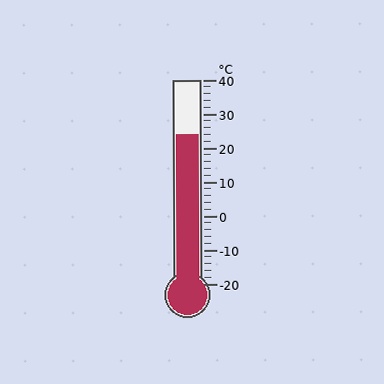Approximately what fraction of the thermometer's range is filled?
The thermometer is filled to approximately 75% of its range.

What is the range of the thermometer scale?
The thermometer scale ranges from -20°C to 40°C.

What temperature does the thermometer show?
The thermometer shows approximately 24°C.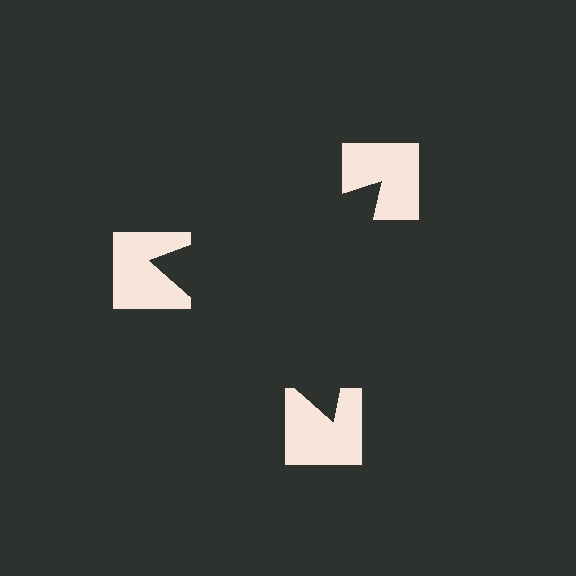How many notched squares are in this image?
There are 3 — one at each vertex of the illusory triangle.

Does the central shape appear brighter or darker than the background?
It typically appears slightly darker than the background, even though no actual brightness change is drawn.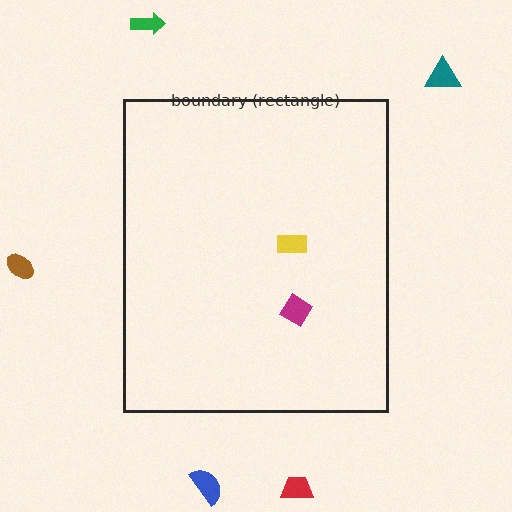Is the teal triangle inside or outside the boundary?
Outside.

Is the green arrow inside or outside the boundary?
Outside.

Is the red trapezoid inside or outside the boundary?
Outside.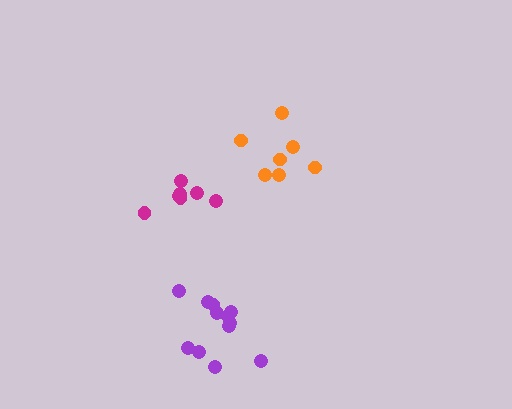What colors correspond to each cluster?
The clusters are colored: orange, magenta, purple.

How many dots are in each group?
Group 1: 7 dots, Group 2: 7 dots, Group 3: 12 dots (26 total).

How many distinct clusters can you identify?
There are 3 distinct clusters.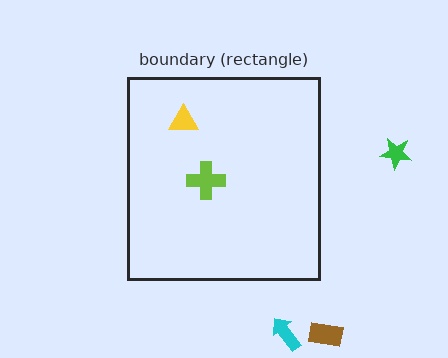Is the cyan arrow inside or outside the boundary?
Outside.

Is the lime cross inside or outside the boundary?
Inside.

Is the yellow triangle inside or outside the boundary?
Inside.